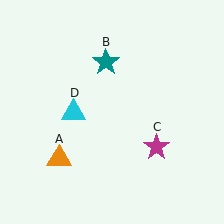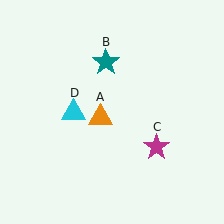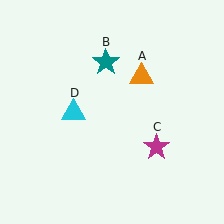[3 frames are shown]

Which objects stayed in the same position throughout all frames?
Teal star (object B) and magenta star (object C) and cyan triangle (object D) remained stationary.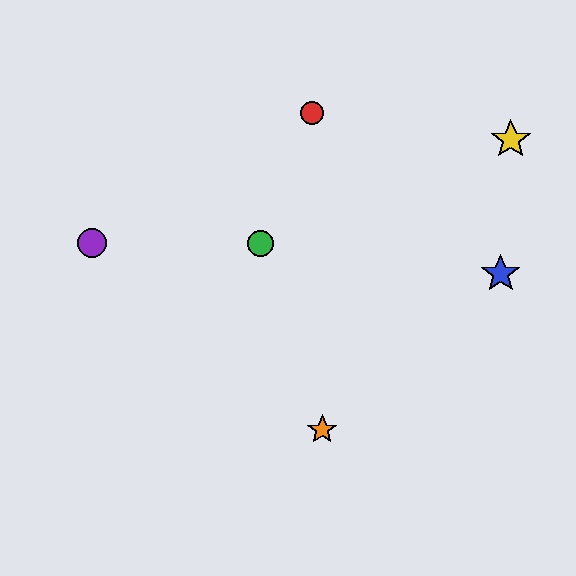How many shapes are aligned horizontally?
2 shapes (the green circle, the purple circle) are aligned horizontally.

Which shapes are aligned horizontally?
The green circle, the purple circle are aligned horizontally.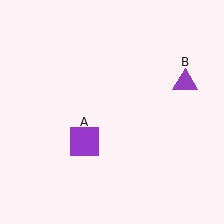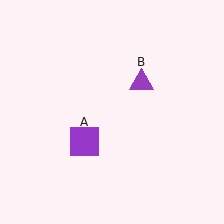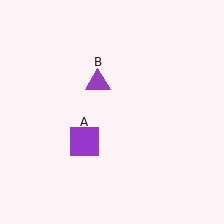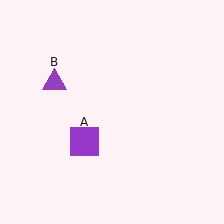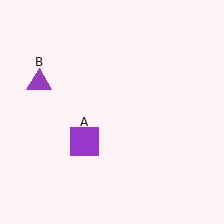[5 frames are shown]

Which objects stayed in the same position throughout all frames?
Purple square (object A) remained stationary.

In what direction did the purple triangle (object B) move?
The purple triangle (object B) moved left.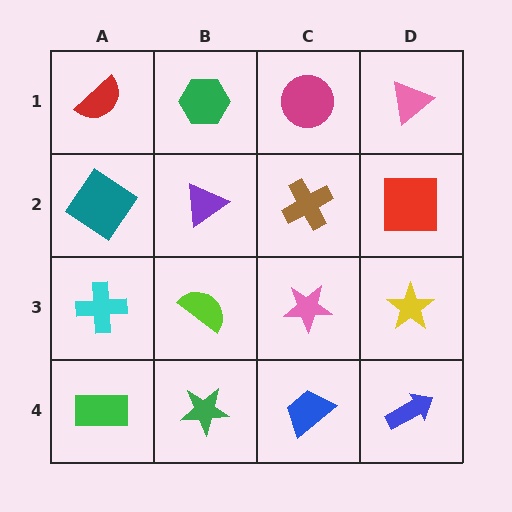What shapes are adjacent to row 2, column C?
A magenta circle (row 1, column C), a pink star (row 3, column C), a purple triangle (row 2, column B), a red square (row 2, column D).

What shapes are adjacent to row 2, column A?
A red semicircle (row 1, column A), a cyan cross (row 3, column A), a purple triangle (row 2, column B).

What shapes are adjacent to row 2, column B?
A green hexagon (row 1, column B), a lime semicircle (row 3, column B), a teal diamond (row 2, column A), a brown cross (row 2, column C).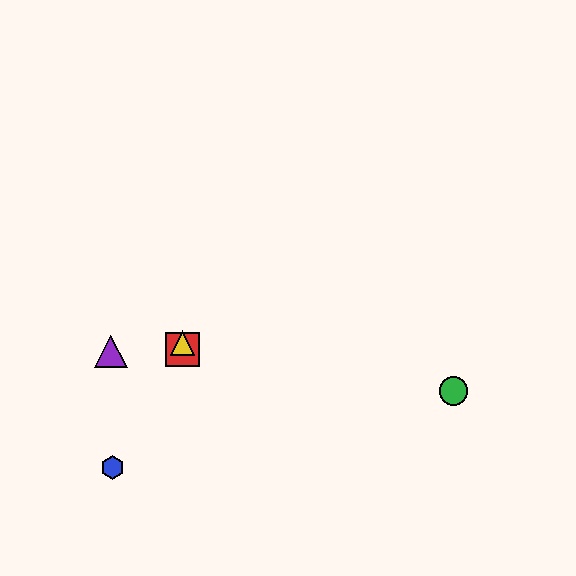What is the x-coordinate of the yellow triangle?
The yellow triangle is at x≈182.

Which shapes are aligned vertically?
The red square, the yellow triangle are aligned vertically.